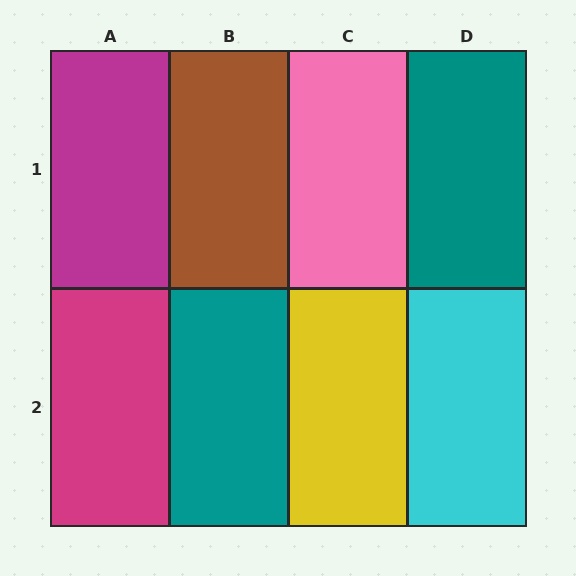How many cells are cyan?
1 cell is cyan.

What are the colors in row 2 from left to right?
Magenta, teal, yellow, cyan.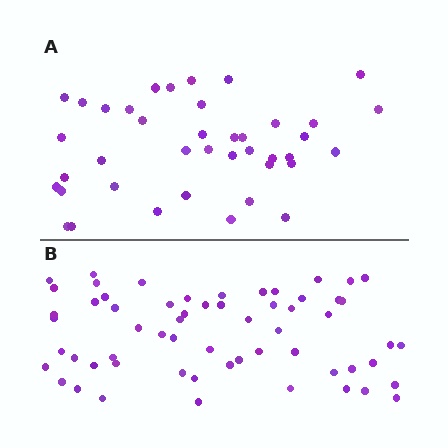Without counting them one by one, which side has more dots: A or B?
Region B (the bottom region) has more dots.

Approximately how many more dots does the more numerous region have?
Region B has approximately 20 more dots than region A.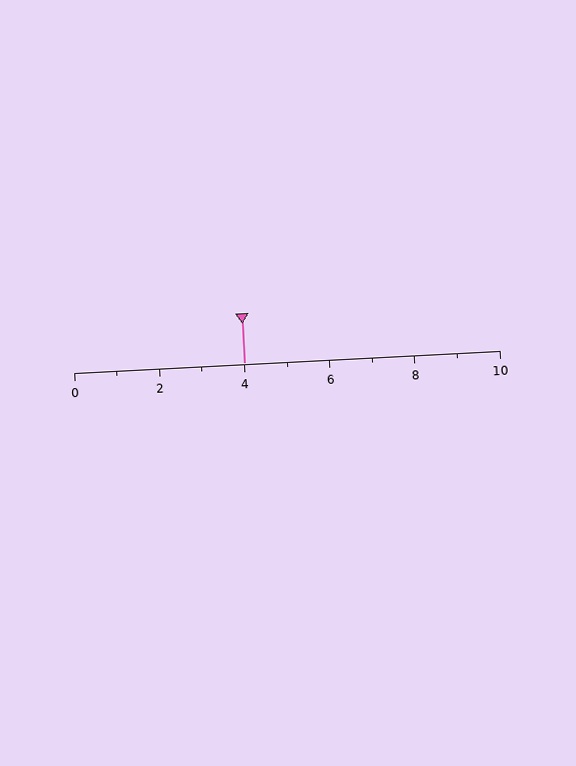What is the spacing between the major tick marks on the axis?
The major ticks are spaced 2 apart.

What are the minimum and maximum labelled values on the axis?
The axis runs from 0 to 10.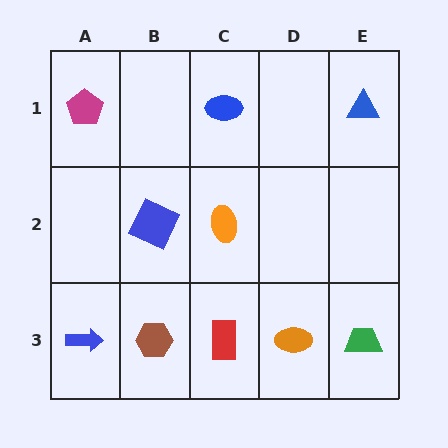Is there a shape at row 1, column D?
No, that cell is empty.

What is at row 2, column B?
A blue square.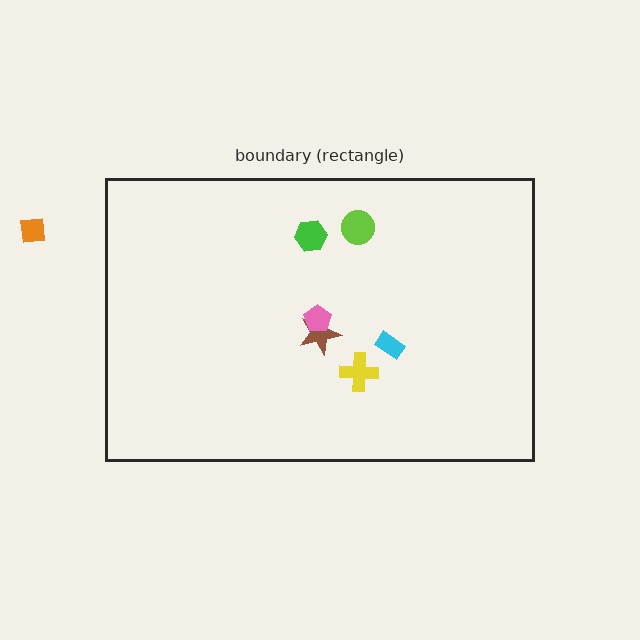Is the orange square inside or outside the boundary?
Outside.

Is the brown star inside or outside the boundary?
Inside.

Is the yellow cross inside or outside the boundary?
Inside.